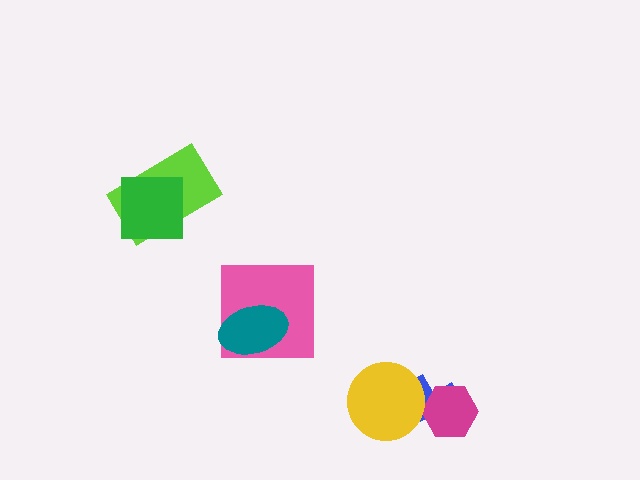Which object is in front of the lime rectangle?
The green square is in front of the lime rectangle.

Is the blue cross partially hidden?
Yes, it is partially covered by another shape.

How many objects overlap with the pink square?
1 object overlaps with the pink square.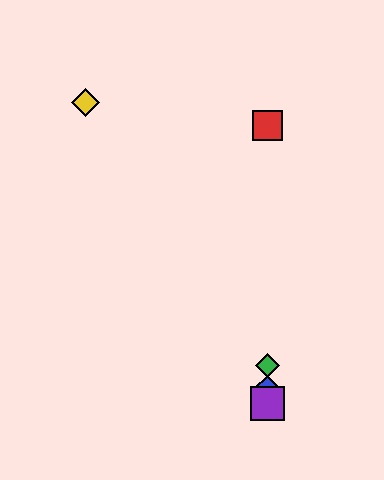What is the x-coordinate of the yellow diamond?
The yellow diamond is at x≈85.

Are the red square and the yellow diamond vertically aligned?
No, the red square is at x≈267 and the yellow diamond is at x≈85.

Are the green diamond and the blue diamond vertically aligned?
Yes, both are at x≈267.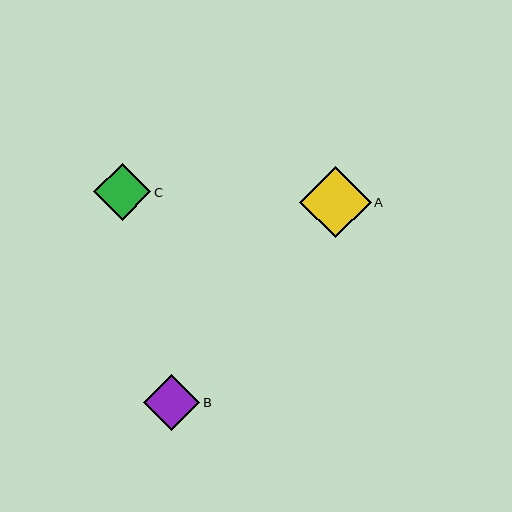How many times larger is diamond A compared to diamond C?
Diamond A is approximately 1.3 times the size of diamond C.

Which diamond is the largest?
Diamond A is the largest with a size of approximately 71 pixels.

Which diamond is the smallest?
Diamond B is the smallest with a size of approximately 56 pixels.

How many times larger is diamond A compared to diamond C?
Diamond A is approximately 1.3 times the size of diamond C.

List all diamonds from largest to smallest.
From largest to smallest: A, C, B.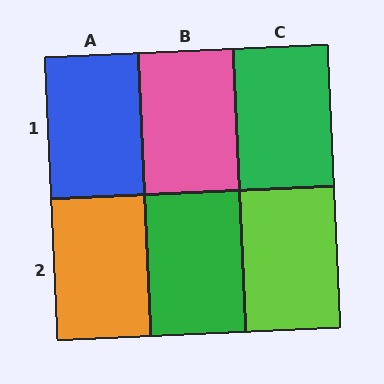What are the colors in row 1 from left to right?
Blue, pink, green.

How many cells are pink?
1 cell is pink.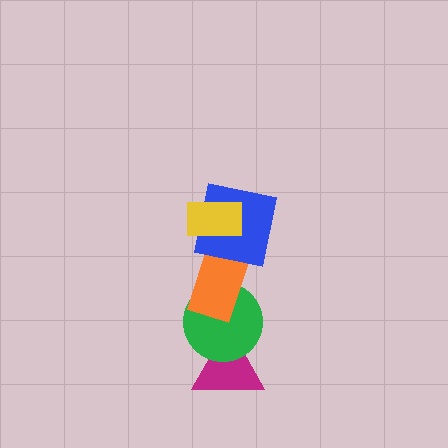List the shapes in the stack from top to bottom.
From top to bottom: the yellow rectangle, the blue square, the orange rectangle, the green circle, the magenta triangle.